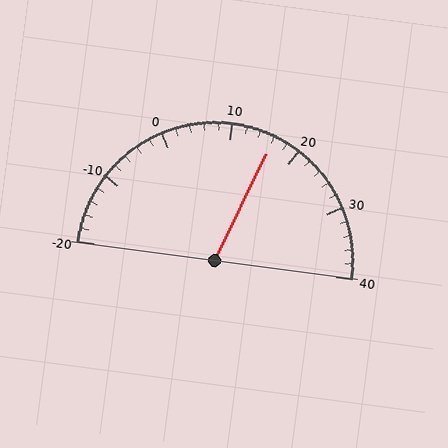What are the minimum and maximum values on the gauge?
The gauge ranges from -20 to 40.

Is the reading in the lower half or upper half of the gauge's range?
The reading is in the upper half of the range (-20 to 40).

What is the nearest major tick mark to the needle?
The nearest major tick mark is 20.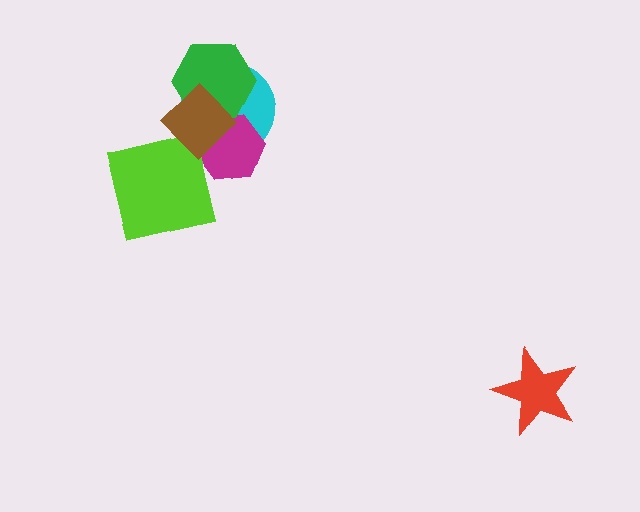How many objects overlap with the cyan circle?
3 objects overlap with the cyan circle.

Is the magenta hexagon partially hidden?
Yes, it is partially covered by another shape.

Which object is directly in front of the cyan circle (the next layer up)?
The magenta hexagon is directly in front of the cyan circle.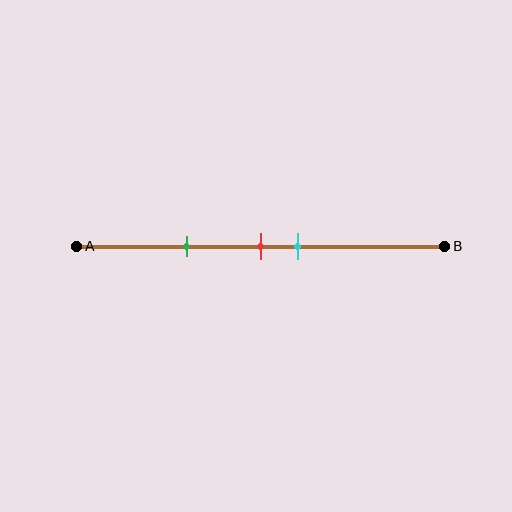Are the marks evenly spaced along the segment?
No, the marks are not evenly spaced.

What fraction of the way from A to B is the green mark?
The green mark is approximately 30% (0.3) of the way from A to B.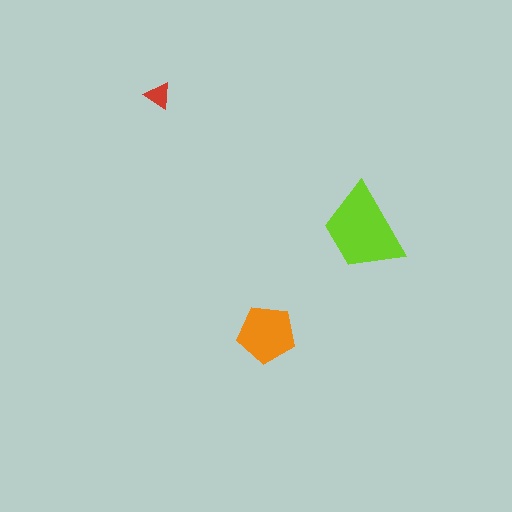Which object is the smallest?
The red triangle.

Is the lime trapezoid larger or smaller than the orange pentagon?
Larger.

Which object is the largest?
The lime trapezoid.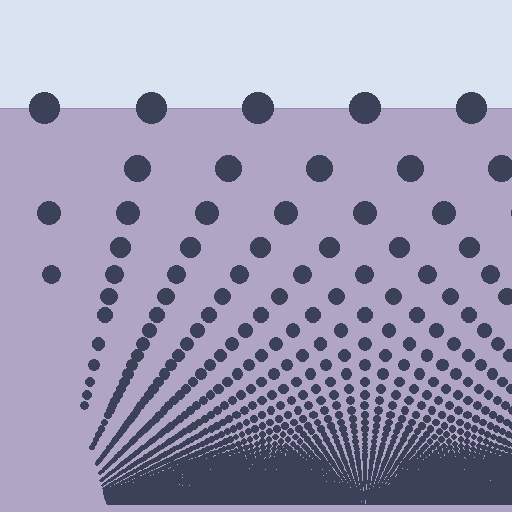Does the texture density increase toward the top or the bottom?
Density increases toward the bottom.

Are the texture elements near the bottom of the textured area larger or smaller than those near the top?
Smaller. The gradient is inverted — elements near the bottom are smaller and denser.